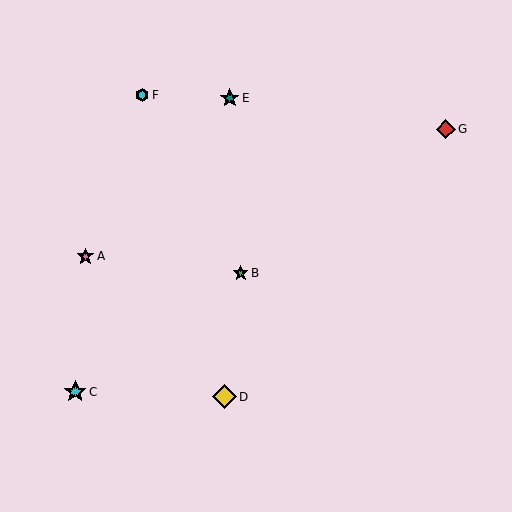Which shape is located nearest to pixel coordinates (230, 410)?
The yellow diamond (labeled D) at (224, 397) is nearest to that location.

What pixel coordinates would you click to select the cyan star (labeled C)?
Click at (75, 392) to select the cyan star C.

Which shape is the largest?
The yellow diamond (labeled D) is the largest.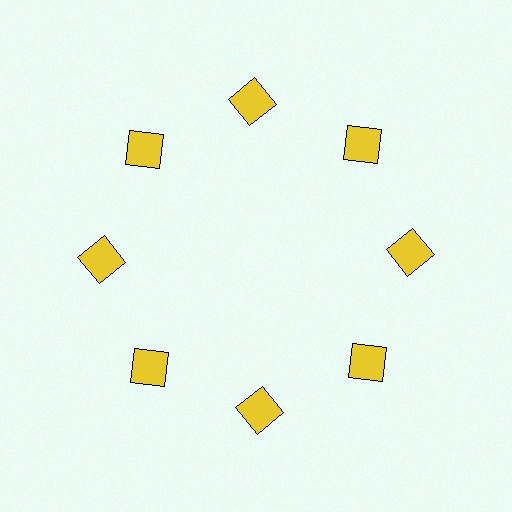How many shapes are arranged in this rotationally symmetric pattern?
There are 8 shapes, arranged in 8 groups of 1.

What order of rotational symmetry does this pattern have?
This pattern has 8-fold rotational symmetry.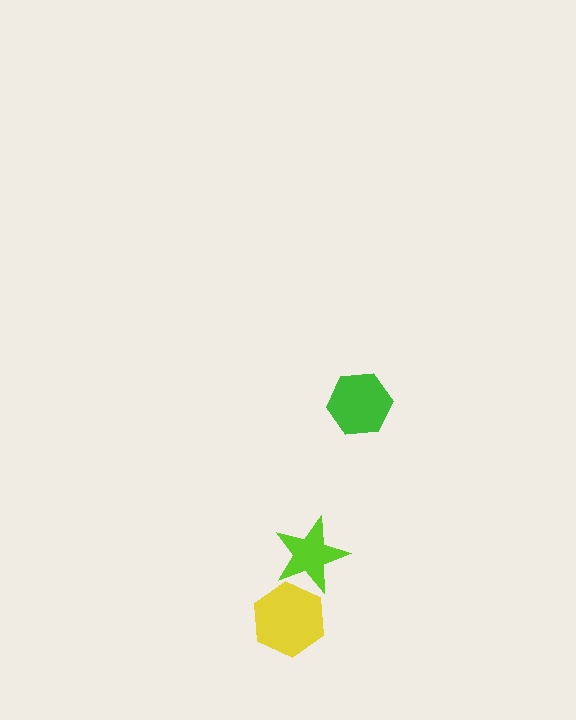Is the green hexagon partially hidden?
No, no other shape covers it.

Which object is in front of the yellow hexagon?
The lime star is in front of the yellow hexagon.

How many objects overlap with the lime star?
1 object overlaps with the lime star.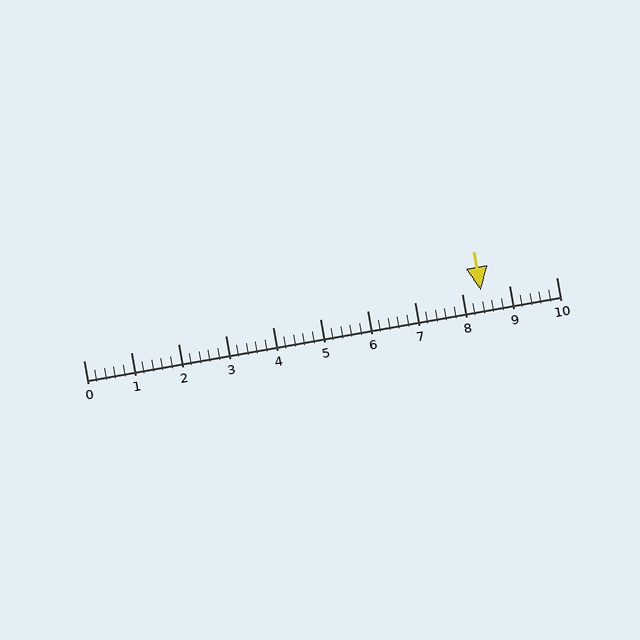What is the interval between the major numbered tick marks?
The major tick marks are spaced 1 units apart.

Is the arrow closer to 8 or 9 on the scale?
The arrow is closer to 8.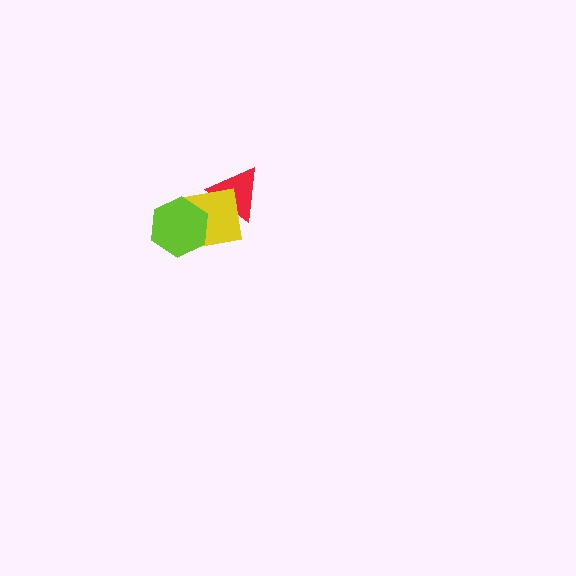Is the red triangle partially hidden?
Yes, it is partially covered by another shape.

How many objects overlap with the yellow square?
2 objects overlap with the yellow square.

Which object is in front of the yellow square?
The lime hexagon is in front of the yellow square.